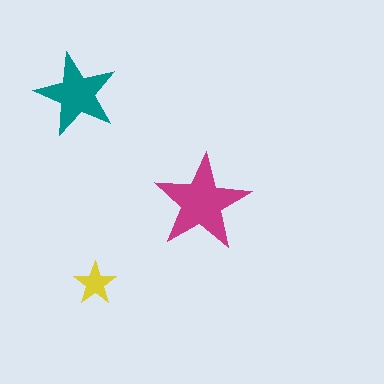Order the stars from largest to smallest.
the magenta one, the teal one, the yellow one.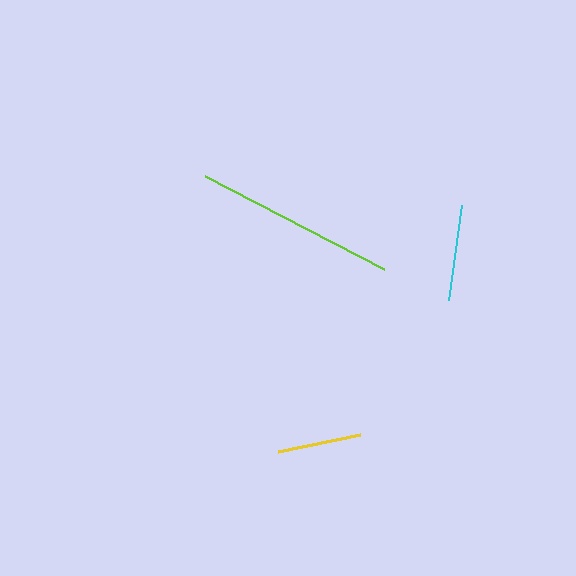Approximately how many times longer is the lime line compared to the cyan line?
The lime line is approximately 2.1 times the length of the cyan line.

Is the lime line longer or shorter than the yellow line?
The lime line is longer than the yellow line.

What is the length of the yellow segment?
The yellow segment is approximately 84 pixels long.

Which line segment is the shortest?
The yellow line is the shortest at approximately 84 pixels.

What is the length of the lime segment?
The lime segment is approximately 202 pixels long.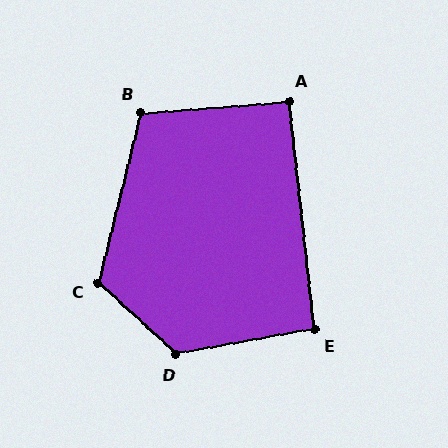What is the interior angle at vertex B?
Approximately 108 degrees (obtuse).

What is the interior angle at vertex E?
Approximately 94 degrees (approximately right).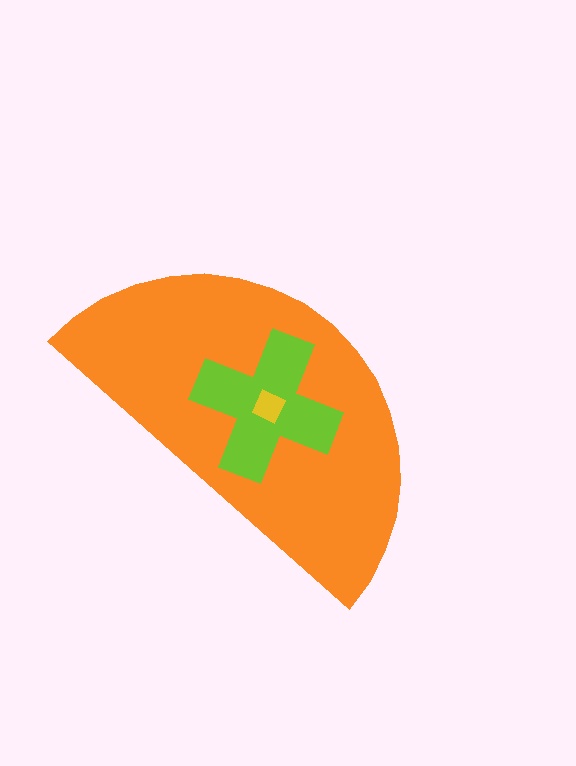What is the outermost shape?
The orange semicircle.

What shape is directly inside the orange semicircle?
The lime cross.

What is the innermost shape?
The yellow square.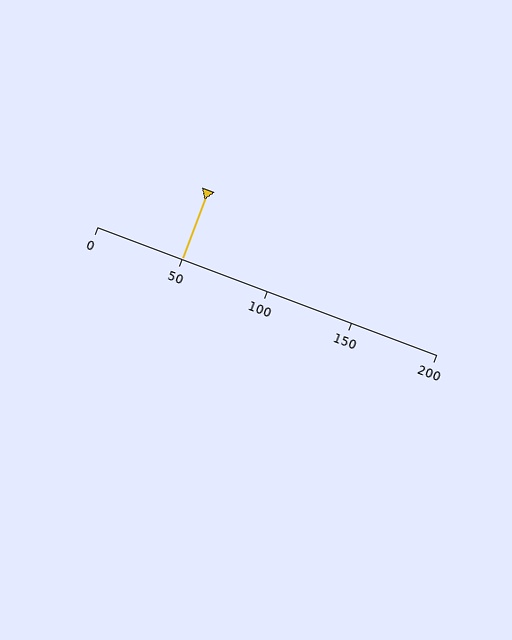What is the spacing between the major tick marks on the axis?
The major ticks are spaced 50 apart.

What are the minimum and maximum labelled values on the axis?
The axis runs from 0 to 200.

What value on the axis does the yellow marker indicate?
The marker indicates approximately 50.